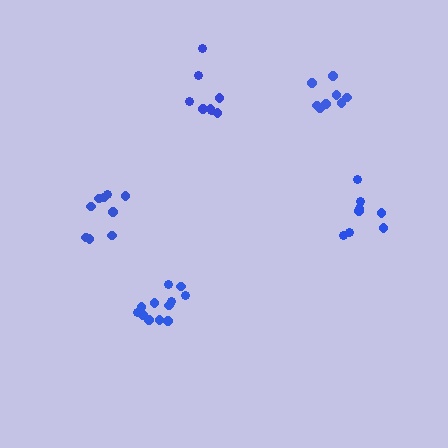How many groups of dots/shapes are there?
There are 5 groups.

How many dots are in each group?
Group 1: 9 dots, Group 2: 8 dots, Group 3: 8 dots, Group 4: 12 dots, Group 5: 8 dots (45 total).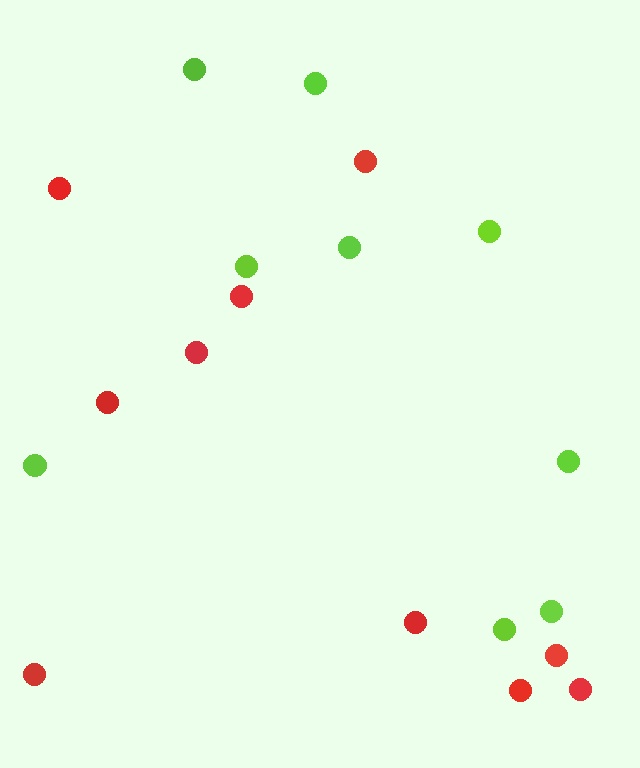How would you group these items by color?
There are 2 groups: one group of red circles (10) and one group of lime circles (9).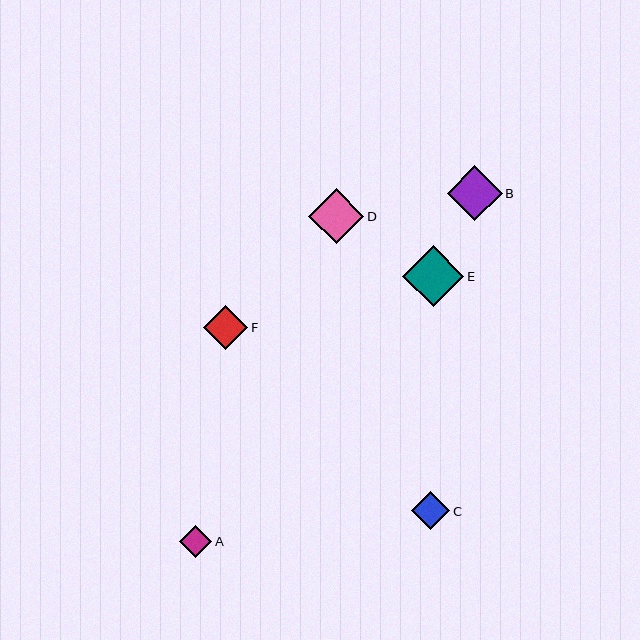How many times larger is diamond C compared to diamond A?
Diamond C is approximately 1.2 times the size of diamond A.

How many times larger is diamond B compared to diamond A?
Diamond B is approximately 1.7 times the size of diamond A.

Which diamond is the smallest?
Diamond A is the smallest with a size of approximately 33 pixels.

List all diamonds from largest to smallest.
From largest to smallest: E, D, B, F, C, A.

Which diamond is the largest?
Diamond E is the largest with a size of approximately 61 pixels.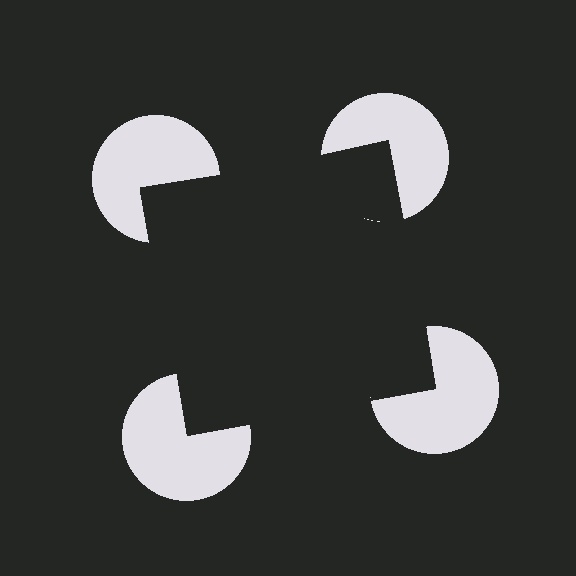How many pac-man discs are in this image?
There are 4 — one at each vertex of the illusory square.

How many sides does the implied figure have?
4 sides.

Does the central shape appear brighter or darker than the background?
It typically appears slightly darker than the background, even though no actual brightness change is drawn.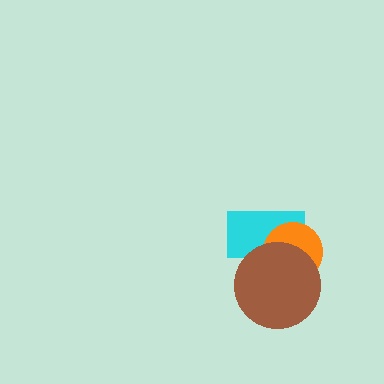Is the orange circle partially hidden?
Yes, it is partially covered by another shape.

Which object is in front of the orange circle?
The brown circle is in front of the orange circle.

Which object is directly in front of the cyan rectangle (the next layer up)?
The orange circle is directly in front of the cyan rectangle.